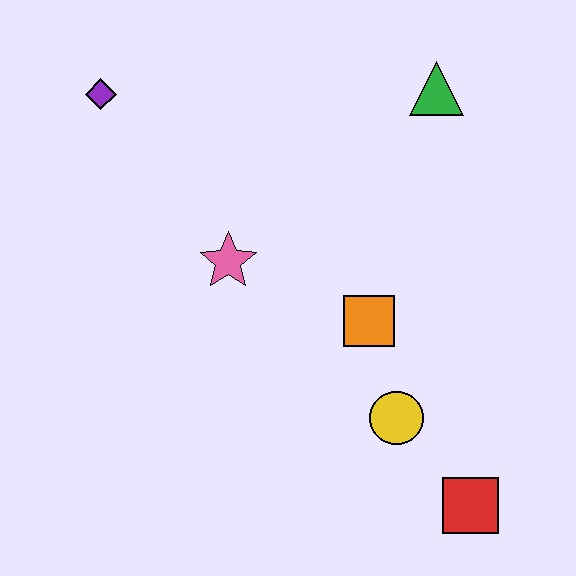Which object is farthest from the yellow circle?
The purple diamond is farthest from the yellow circle.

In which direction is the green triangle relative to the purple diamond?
The green triangle is to the right of the purple diamond.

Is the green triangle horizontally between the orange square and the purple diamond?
No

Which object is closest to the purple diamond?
The pink star is closest to the purple diamond.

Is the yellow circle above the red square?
Yes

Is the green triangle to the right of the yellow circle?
Yes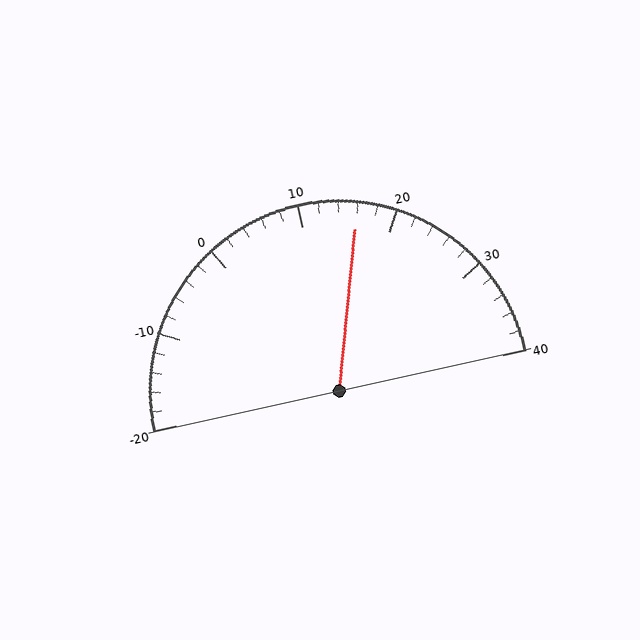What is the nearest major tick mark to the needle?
The nearest major tick mark is 20.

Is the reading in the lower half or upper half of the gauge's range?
The reading is in the upper half of the range (-20 to 40).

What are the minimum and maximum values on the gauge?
The gauge ranges from -20 to 40.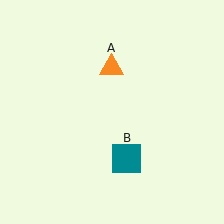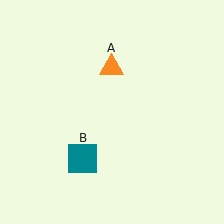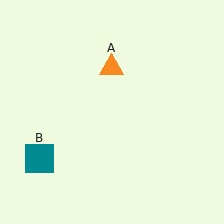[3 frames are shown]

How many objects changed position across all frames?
1 object changed position: teal square (object B).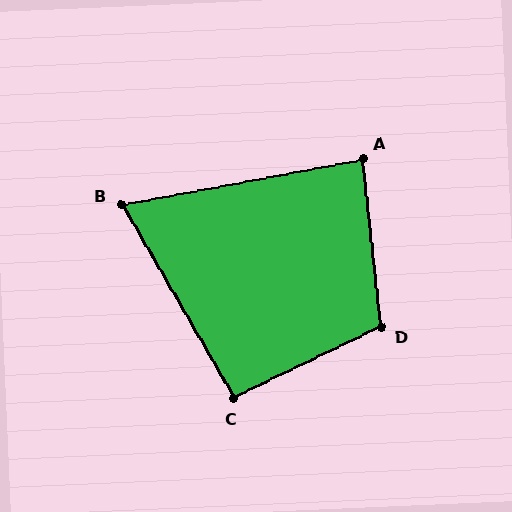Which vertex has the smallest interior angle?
B, at approximately 70 degrees.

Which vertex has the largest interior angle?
D, at approximately 110 degrees.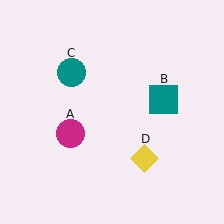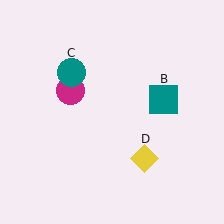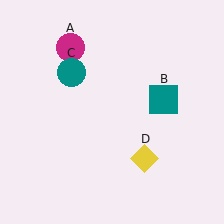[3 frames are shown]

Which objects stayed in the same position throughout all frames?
Teal square (object B) and teal circle (object C) and yellow diamond (object D) remained stationary.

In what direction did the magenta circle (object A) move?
The magenta circle (object A) moved up.